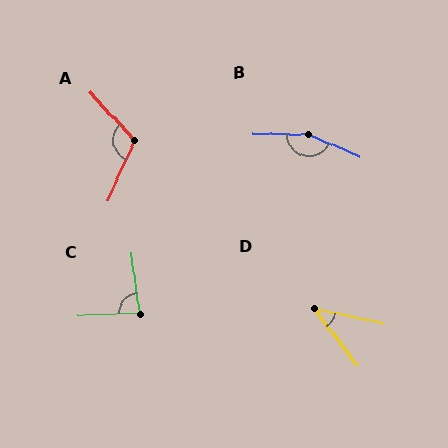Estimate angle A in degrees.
Approximately 113 degrees.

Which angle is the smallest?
D, at approximately 41 degrees.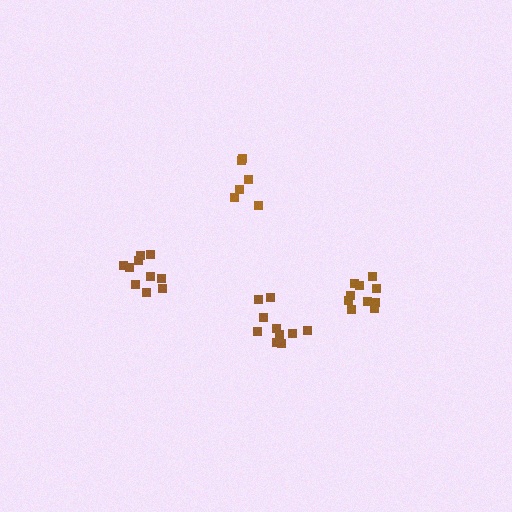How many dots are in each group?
Group 1: 10 dots, Group 2: 10 dots, Group 3: 6 dots, Group 4: 10 dots (36 total).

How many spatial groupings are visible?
There are 4 spatial groupings.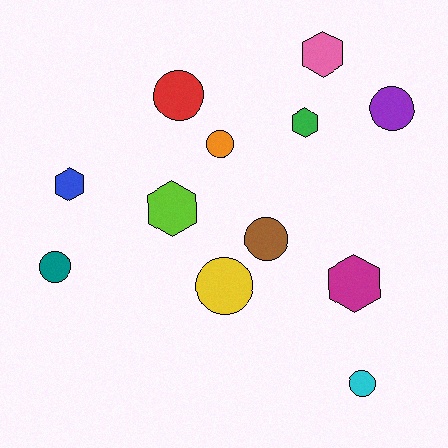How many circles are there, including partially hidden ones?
There are 7 circles.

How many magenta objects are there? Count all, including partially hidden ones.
There is 1 magenta object.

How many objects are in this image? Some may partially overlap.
There are 12 objects.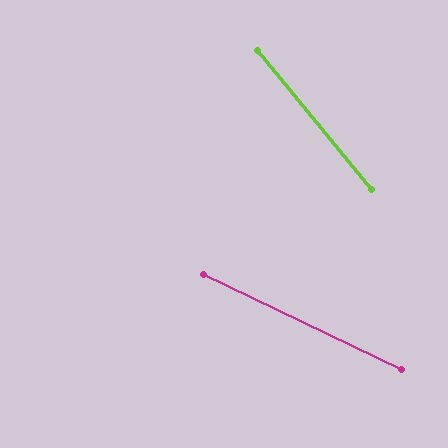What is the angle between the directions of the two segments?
Approximately 25 degrees.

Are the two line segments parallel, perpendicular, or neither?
Neither parallel nor perpendicular — they differ by about 25°.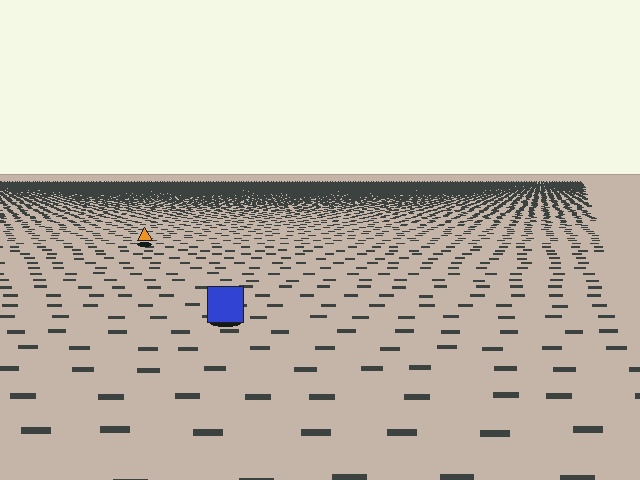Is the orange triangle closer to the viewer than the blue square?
No. The blue square is closer — you can tell from the texture gradient: the ground texture is coarser near it.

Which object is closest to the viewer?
The blue square is closest. The texture marks near it are larger and more spread out.